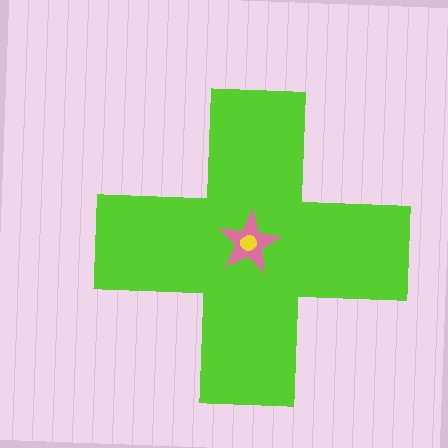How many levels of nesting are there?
3.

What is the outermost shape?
The lime cross.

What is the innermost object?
The yellow circle.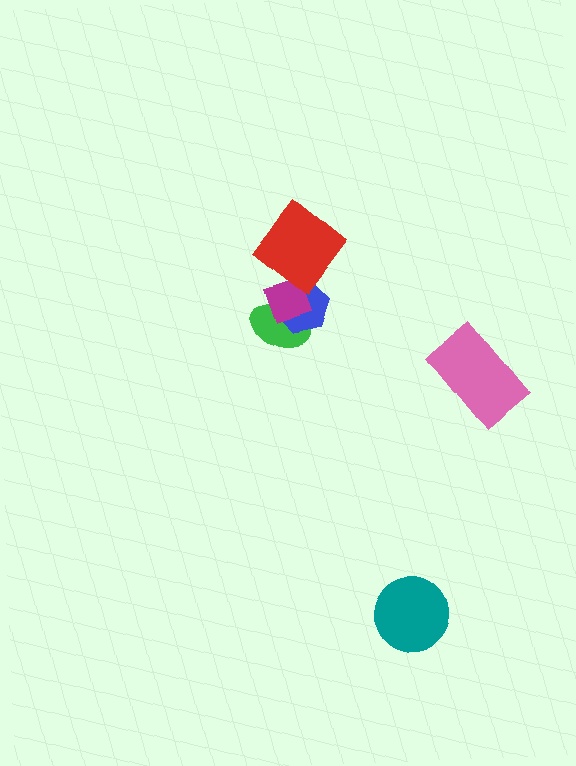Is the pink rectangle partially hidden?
No, no other shape covers it.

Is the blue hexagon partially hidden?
Yes, it is partially covered by another shape.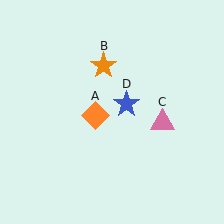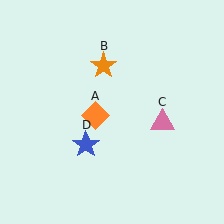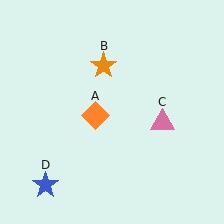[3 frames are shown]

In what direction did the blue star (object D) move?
The blue star (object D) moved down and to the left.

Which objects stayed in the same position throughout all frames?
Orange diamond (object A) and orange star (object B) and pink triangle (object C) remained stationary.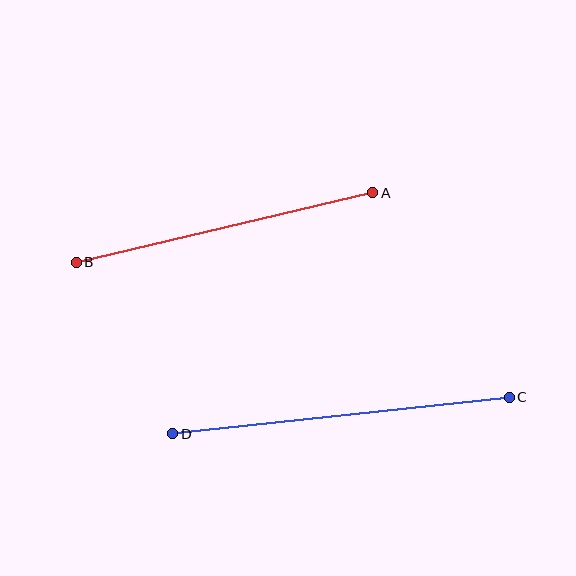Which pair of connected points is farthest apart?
Points C and D are farthest apart.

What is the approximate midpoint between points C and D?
The midpoint is at approximately (341, 415) pixels.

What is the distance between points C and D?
The distance is approximately 339 pixels.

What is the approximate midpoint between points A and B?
The midpoint is at approximately (225, 227) pixels.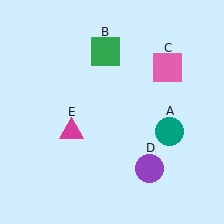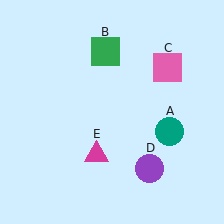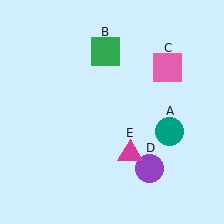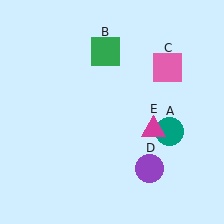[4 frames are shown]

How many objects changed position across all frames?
1 object changed position: magenta triangle (object E).